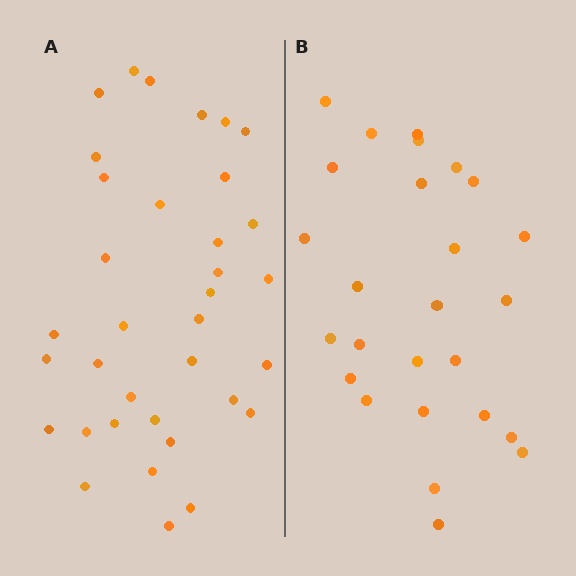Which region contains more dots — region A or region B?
Region A (the left region) has more dots.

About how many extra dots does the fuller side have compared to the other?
Region A has roughly 8 or so more dots than region B.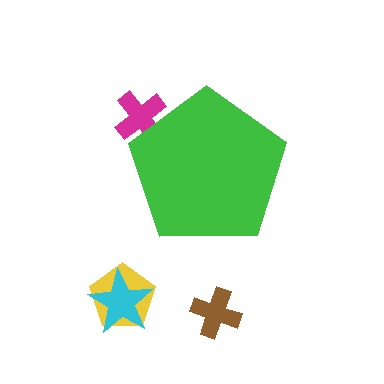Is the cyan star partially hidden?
No, the cyan star is fully visible.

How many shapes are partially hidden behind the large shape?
1 shape is partially hidden.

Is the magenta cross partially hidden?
Yes, the magenta cross is partially hidden behind the green pentagon.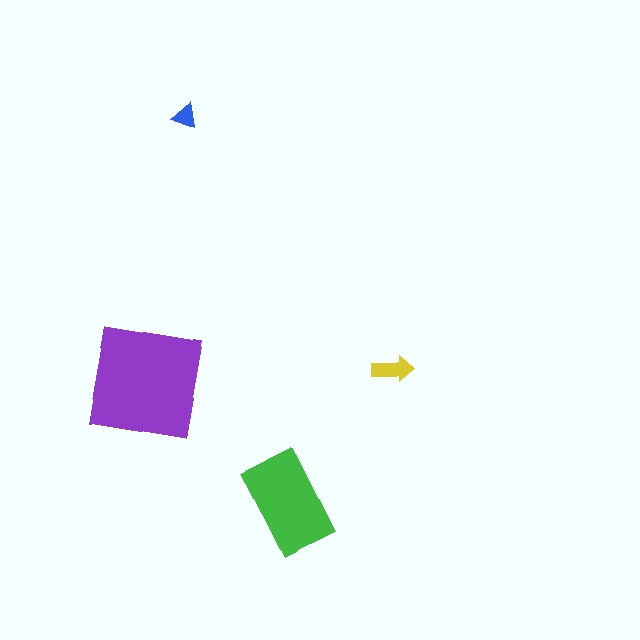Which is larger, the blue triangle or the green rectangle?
The green rectangle.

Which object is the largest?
The purple square.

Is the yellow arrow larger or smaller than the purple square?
Smaller.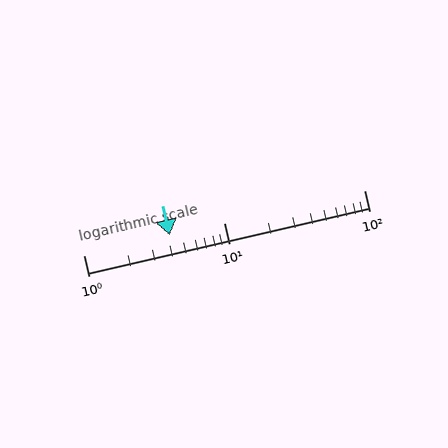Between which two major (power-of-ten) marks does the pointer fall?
The pointer is between 1 and 10.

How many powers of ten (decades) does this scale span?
The scale spans 2 decades, from 1 to 100.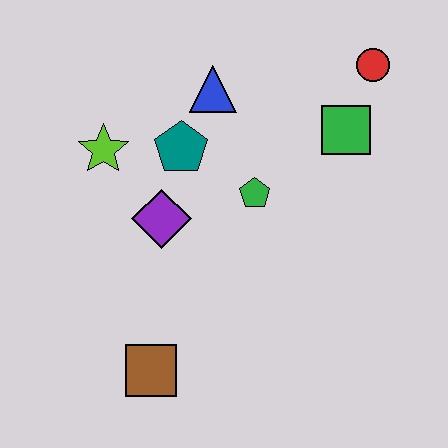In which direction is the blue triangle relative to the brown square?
The blue triangle is above the brown square.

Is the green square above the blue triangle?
No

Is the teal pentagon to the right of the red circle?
No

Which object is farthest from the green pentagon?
The brown square is farthest from the green pentagon.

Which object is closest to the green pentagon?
The teal pentagon is closest to the green pentagon.